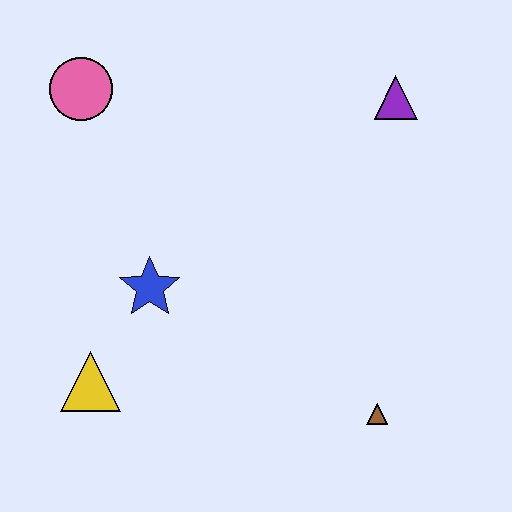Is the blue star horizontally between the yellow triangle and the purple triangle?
Yes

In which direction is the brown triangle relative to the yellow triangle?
The brown triangle is to the right of the yellow triangle.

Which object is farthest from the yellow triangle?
The purple triangle is farthest from the yellow triangle.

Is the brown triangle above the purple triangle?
No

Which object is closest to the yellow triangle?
The blue star is closest to the yellow triangle.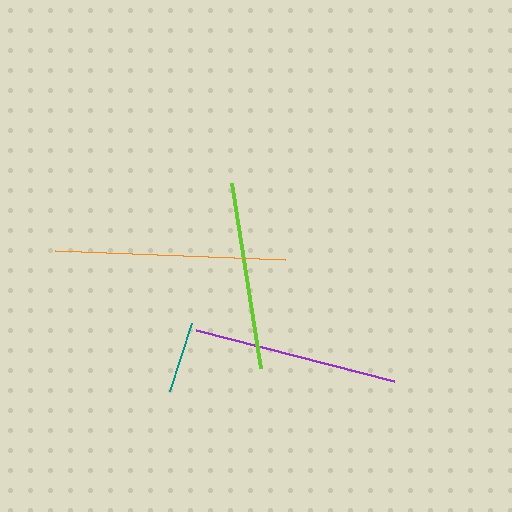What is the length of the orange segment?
The orange segment is approximately 230 pixels long.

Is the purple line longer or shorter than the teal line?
The purple line is longer than the teal line.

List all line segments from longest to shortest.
From longest to shortest: orange, purple, lime, teal.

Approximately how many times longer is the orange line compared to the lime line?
The orange line is approximately 1.2 times the length of the lime line.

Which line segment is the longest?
The orange line is the longest at approximately 230 pixels.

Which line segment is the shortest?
The teal line is the shortest at approximately 71 pixels.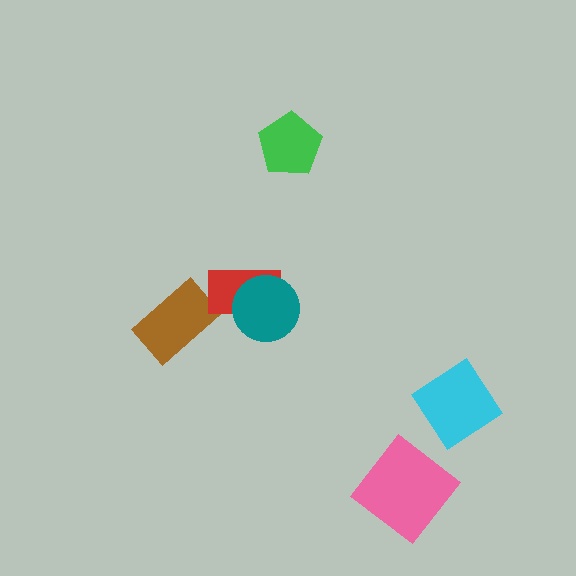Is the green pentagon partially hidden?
No, no other shape covers it.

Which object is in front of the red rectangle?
The teal circle is in front of the red rectangle.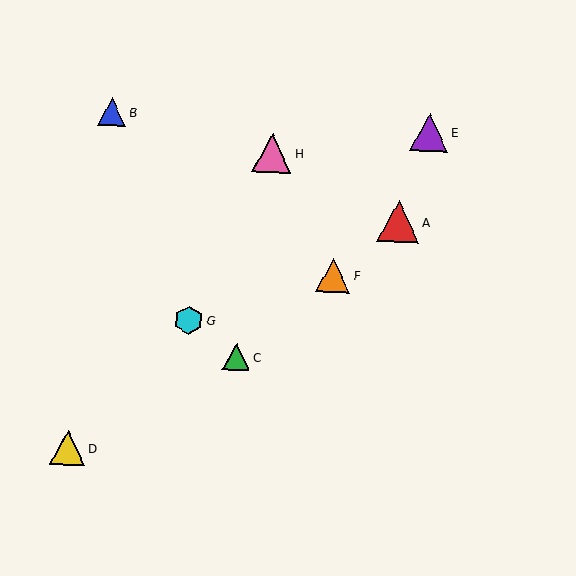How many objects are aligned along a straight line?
3 objects (A, C, F) are aligned along a straight line.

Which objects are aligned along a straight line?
Objects A, C, F are aligned along a straight line.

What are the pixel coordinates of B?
Object B is at (112, 112).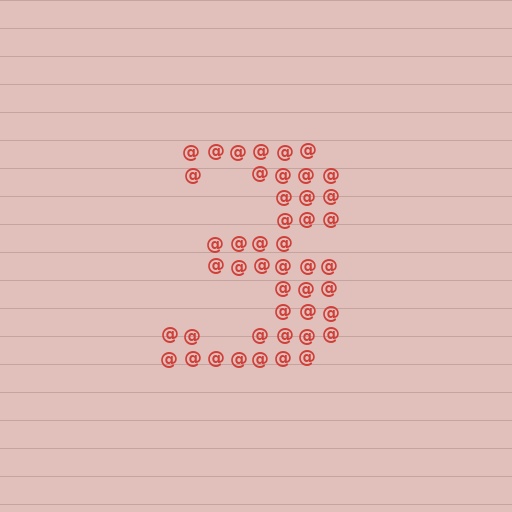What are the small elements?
The small elements are at signs.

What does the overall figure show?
The overall figure shows the digit 3.